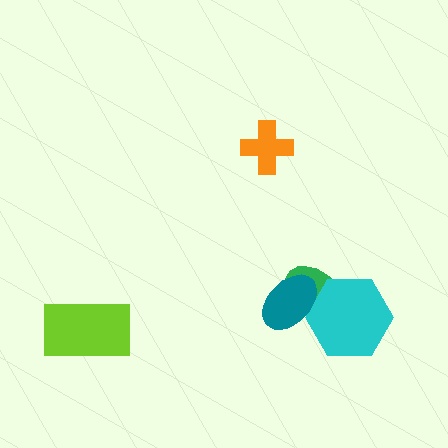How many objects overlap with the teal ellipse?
2 objects overlap with the teal ellipse.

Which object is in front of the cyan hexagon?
The teal ellipse is in front of the cyan hexagon.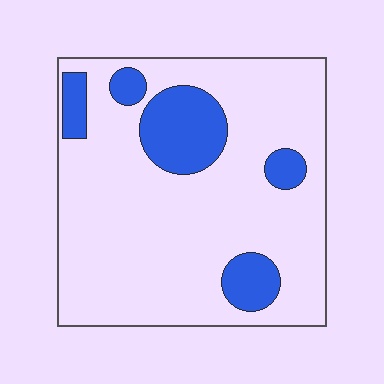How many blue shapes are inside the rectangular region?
5.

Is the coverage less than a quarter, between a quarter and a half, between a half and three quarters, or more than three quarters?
Less than a quarter.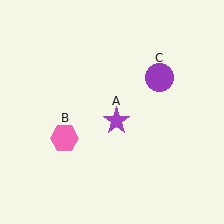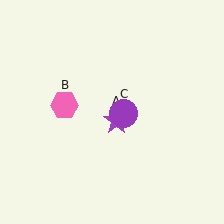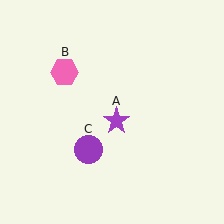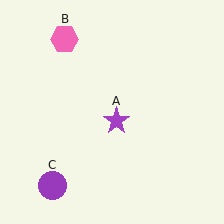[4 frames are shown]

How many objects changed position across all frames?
2 objects changed position: pink hexagon (object B), purple circle (object C).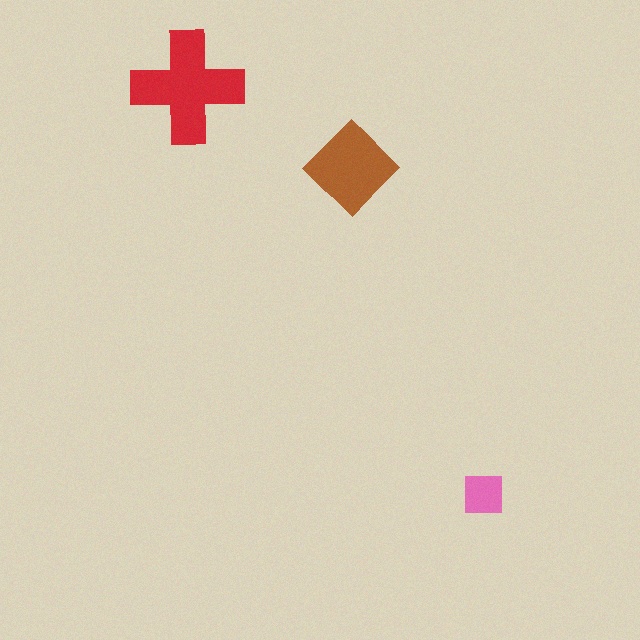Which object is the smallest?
The pink square.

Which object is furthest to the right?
The pink square is rightmost.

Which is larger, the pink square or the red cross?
The red cross.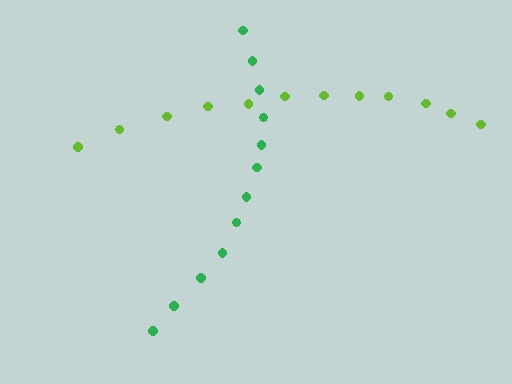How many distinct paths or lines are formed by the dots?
There are 2 distinct paths.